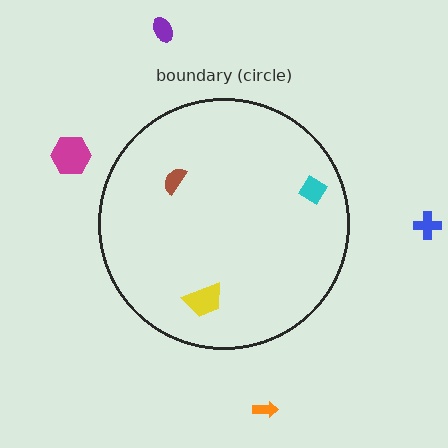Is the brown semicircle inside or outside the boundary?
Inside.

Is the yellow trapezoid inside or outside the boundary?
Inside.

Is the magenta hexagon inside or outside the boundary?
Outside.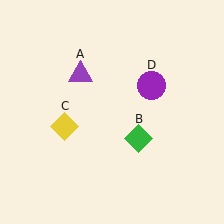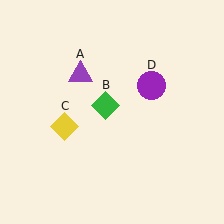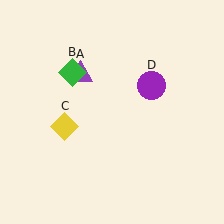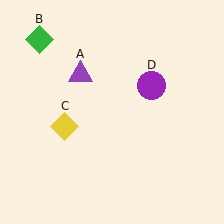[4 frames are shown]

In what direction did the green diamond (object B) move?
The green diamond (object B) moved up and to the left.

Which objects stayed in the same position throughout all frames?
Purple triangle (object A) and yellow diamond (object C) and purple circle (object D) remained stationary.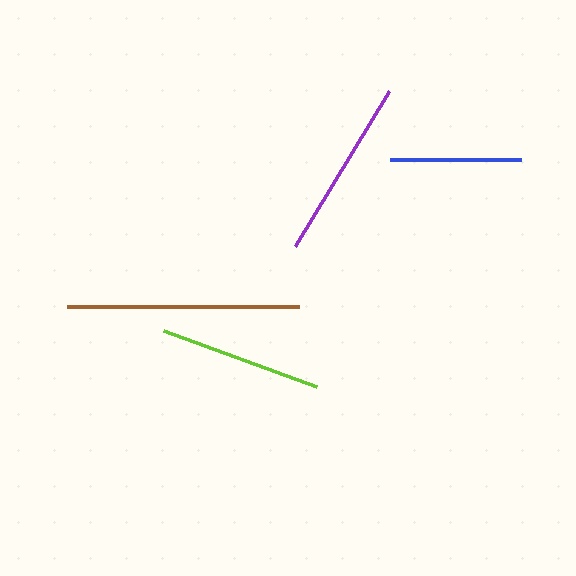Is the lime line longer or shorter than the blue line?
The lime line is longer than the blue line.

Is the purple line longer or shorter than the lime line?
The purple line is longer than the lime line.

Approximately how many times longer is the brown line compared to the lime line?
The brown line is approximately 1.4 times the length of the lime line.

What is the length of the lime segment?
The lime segment is approximately 164 pixels long.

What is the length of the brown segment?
The brown segment is approximately 232 pixels long.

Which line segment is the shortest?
The blue line is the shortest at approximately 131 pixels.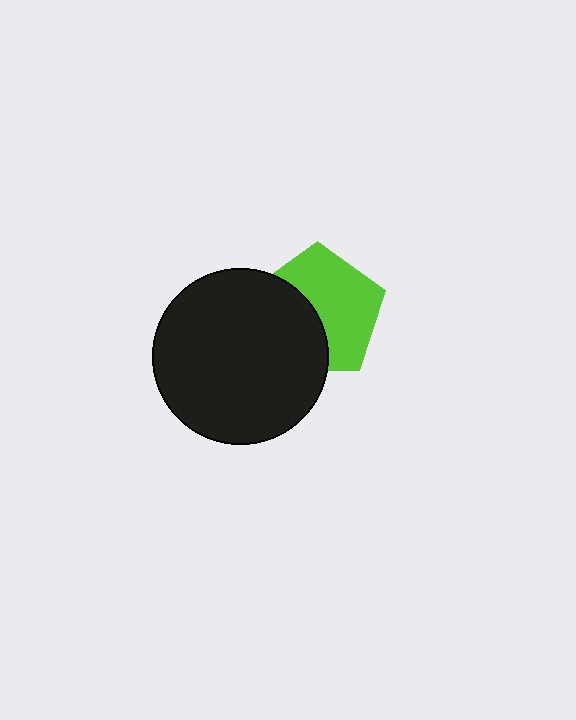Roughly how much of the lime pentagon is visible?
About half of it is visible (roughly 57%).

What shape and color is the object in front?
The object in front is a black circle.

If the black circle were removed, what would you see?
You would see the complete lime pentagon.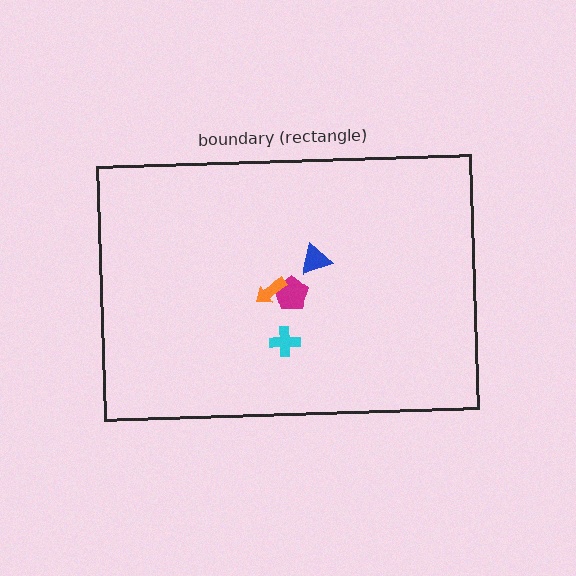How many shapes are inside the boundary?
4 inside, 0 outside.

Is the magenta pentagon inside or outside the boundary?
Inside.